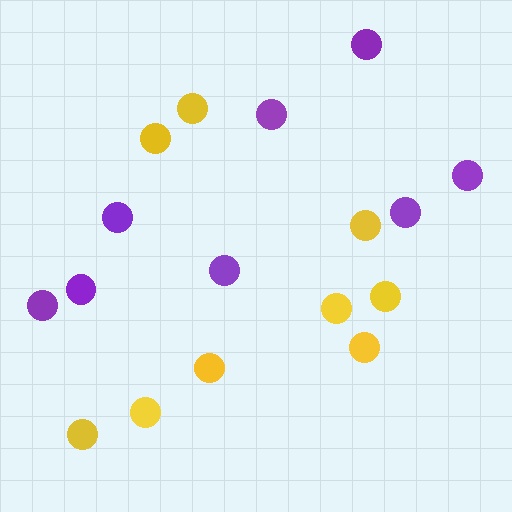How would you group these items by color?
There are 2 groups: one group of yellow circles (9) and one group of purple circles (8).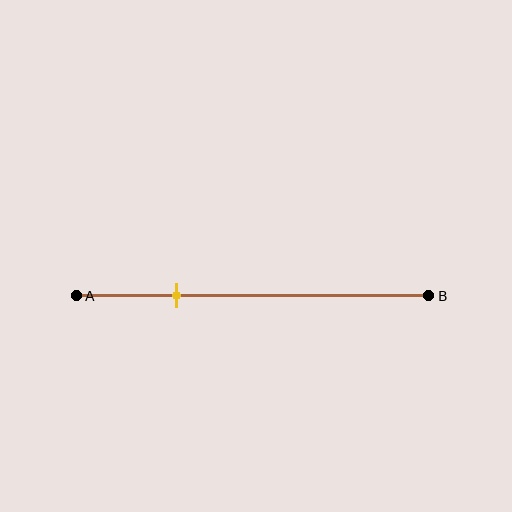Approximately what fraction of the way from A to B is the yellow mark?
The yellow mark is approximately 30% of the way from A to B.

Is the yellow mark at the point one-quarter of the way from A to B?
No, the mark is at about 30% from A, not at the 25% one-quarter point.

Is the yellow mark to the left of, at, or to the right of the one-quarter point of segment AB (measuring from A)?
The yellow mark is to the right of the one-quarter point of segment AB.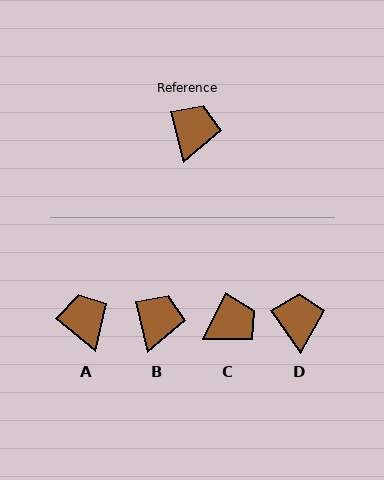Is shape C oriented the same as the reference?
No, it is off by about 40 degrees.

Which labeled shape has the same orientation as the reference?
B.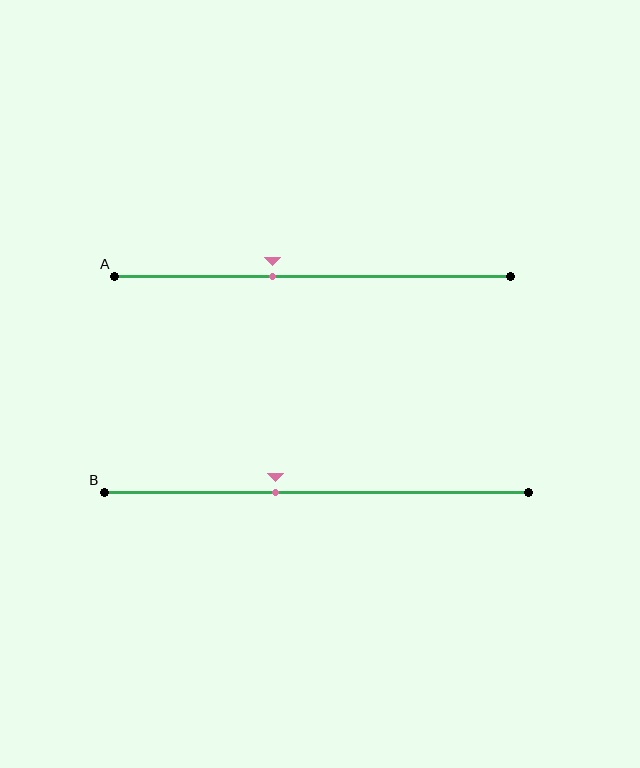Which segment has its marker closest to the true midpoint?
Segment B has its marker closest to the true midpoint.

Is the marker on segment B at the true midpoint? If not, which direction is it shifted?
No, the marker on segment B is shifted to the left by about 10% of the segment length.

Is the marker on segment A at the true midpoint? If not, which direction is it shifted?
No, the marker on segment A is shifted to the left by about 10% of the segment length.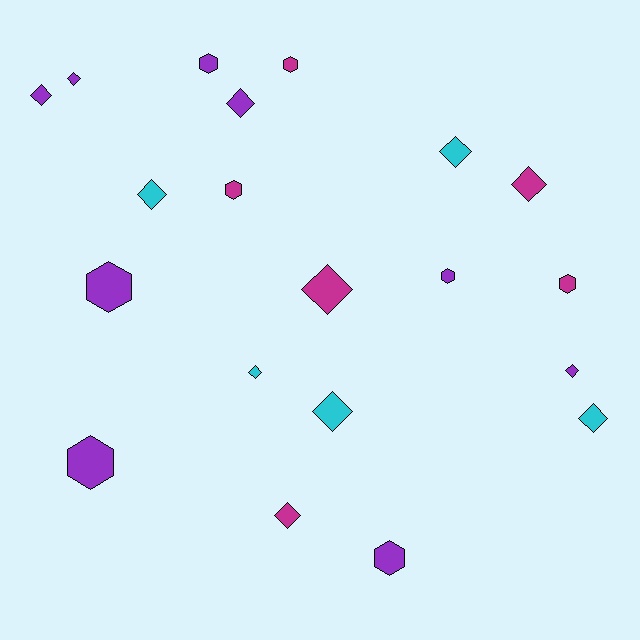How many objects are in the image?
There are 20 objects.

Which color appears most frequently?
Purple, with 9 objects.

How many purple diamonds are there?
There are 4 purple diamonds.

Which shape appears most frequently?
Diamond, with 12 objects.